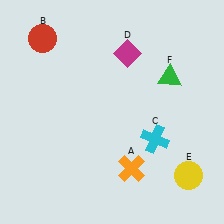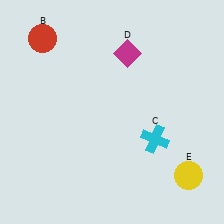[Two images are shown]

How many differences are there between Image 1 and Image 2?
There are 2 differences between the two images.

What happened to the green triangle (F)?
The green triangle (F) was removed in Image 2. It was in the top-right area of Image 1.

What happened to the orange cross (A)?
The orange cross (A) was removed in Image 2. It was in the bottom-right area of Image 1.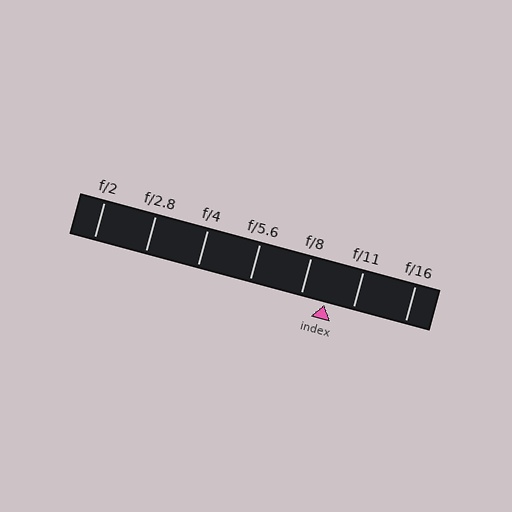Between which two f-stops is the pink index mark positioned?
The index mark is between f/8 and f/11.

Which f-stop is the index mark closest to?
The index mark is closest to f/8.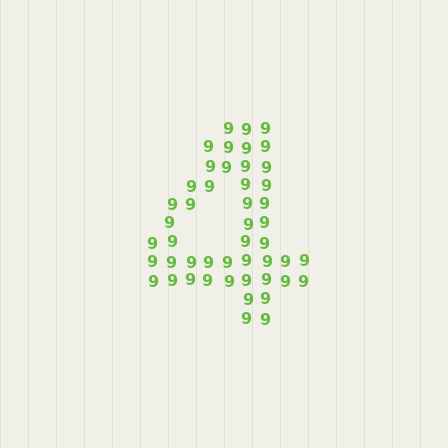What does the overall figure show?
The overall figure shows the digit 4.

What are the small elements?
The small elements are digit 9's.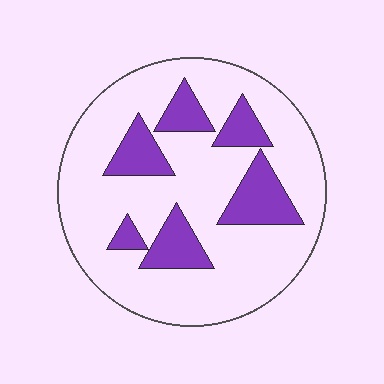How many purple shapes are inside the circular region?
6.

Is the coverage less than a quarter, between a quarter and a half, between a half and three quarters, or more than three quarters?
Less than a quarter.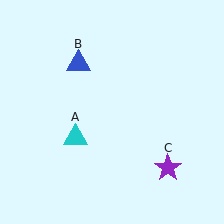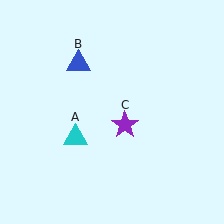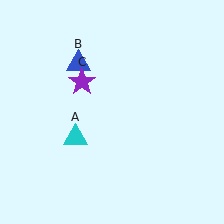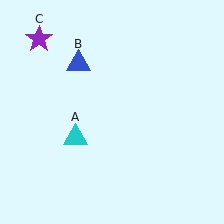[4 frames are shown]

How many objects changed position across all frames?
1 object changed position: purple star (object C).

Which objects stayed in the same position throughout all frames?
Cyan triangle (object A) and blue triangle (object B) remained stationary.